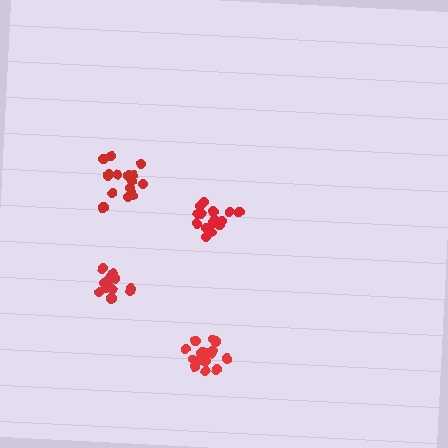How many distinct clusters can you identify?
There are 4 distinct clusters.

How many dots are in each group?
Group 1: 15 dots, Group 2: 15 dots, Group 3: 17 dots, Group 4: 16 dots (63 total).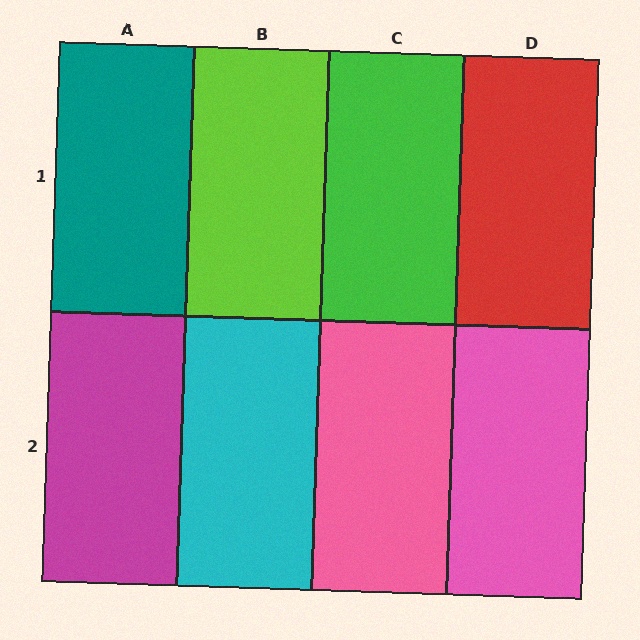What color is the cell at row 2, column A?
Magenta.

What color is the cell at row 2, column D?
Pink.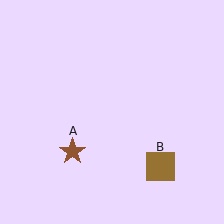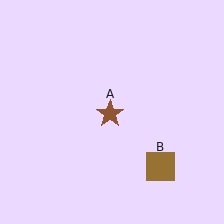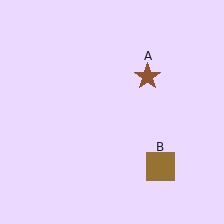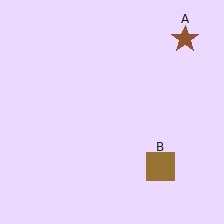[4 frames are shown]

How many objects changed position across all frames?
1 object changed position: brown star (object A).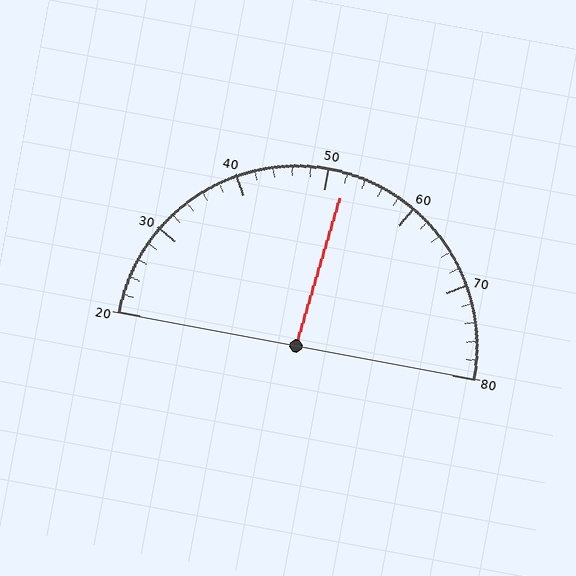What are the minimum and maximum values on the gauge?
The gauge ranges from 20 to 80.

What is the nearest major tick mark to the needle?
The nearest major tick mark is 50.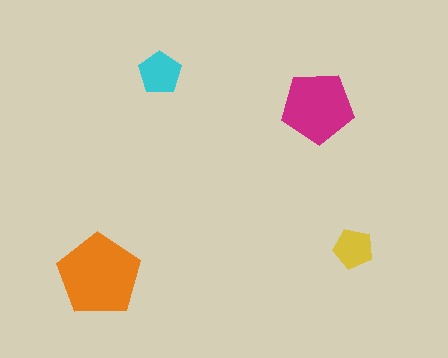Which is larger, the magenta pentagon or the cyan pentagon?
The magenta one.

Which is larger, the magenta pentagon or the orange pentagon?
The orange one.